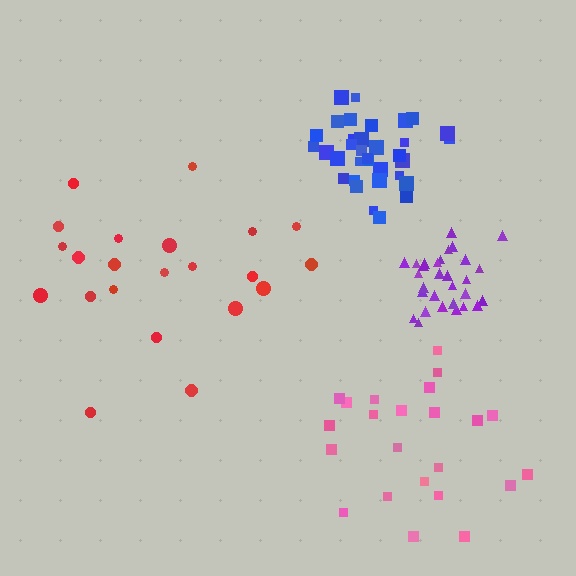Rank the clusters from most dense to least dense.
purple, blue, pink, red.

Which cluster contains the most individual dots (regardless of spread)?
Blue (35).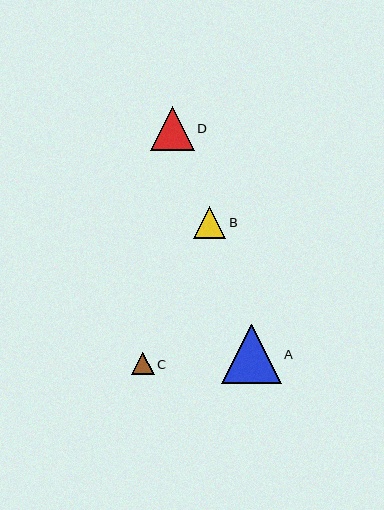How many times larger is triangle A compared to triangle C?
Triangle A is approximately 2.6 times the size of triangle C.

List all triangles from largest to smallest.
From largest to smallest: A, D, B, C.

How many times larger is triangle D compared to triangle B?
Triangle D is approximately 1.4 times the size of triangle B.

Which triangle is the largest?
Triangle A is the largest with a size of approximately 60 pixels.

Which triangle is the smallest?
Triangle C is the smallest with a size of approximately 23 pixels.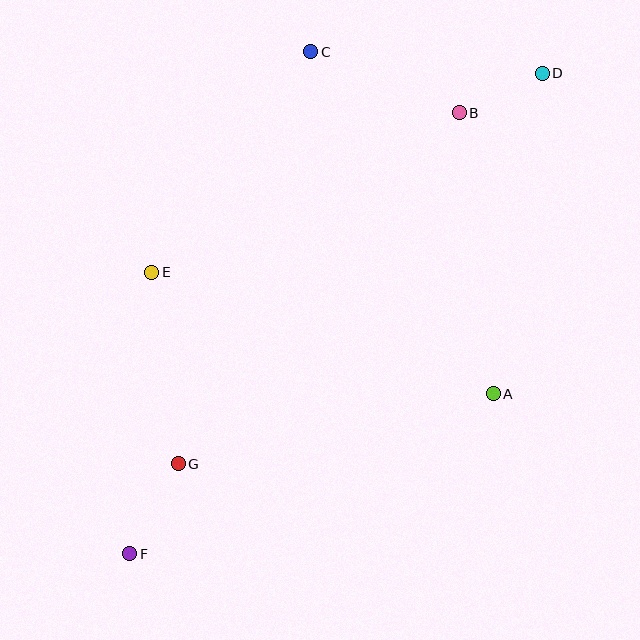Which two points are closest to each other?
Points B and D are closest to each other.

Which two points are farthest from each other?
Points D and F are farthest from each other.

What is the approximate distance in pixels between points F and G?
The distance between F and G is approximately 102 pixels.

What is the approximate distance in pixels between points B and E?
The distance between B and E is approximately 347 pixels.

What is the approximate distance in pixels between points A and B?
The distance between A and B is approximately 283 pixels.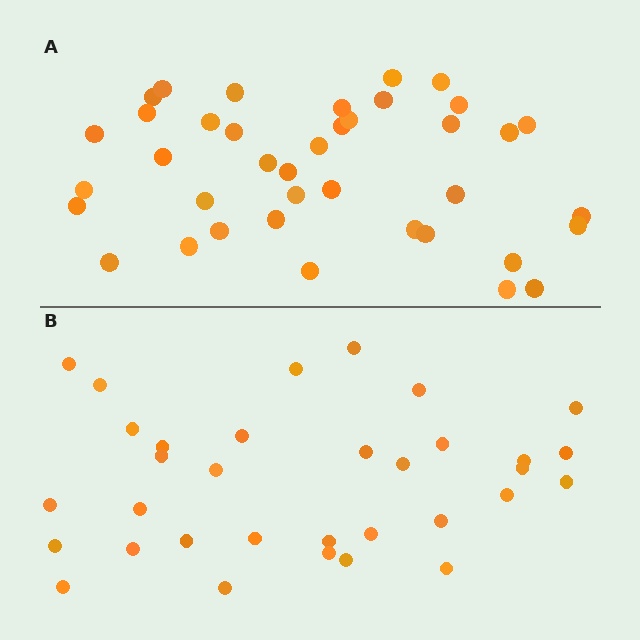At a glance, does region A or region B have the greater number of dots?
Region A (the top region) has more dots.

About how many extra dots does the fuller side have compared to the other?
Region A has about 6 more dots than region B.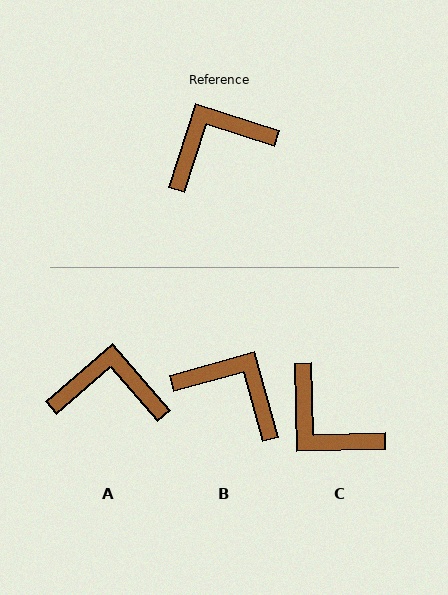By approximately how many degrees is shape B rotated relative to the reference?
Approximately 57 degrees clockwise.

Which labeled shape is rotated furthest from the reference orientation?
C, about 109 degrees away.